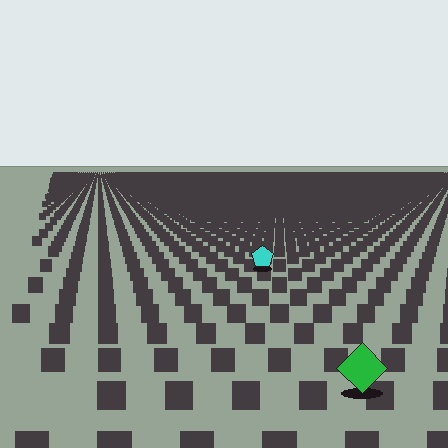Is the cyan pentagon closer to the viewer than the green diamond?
No. The green diamond is closer — you can tell from the texture gradient: the ground texture is coarser near it.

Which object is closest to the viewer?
The green diamond is closest. The texture marks near it are larger and more spread out.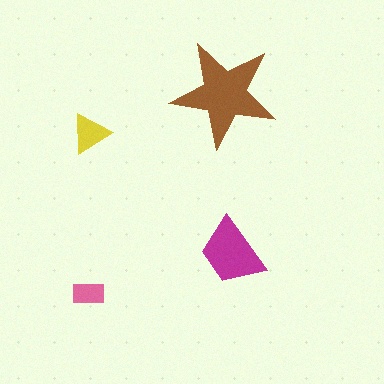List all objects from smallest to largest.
The pink rectangle, the yellow triangle, the magenta trapezoid, the brown star.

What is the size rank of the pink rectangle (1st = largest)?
4th.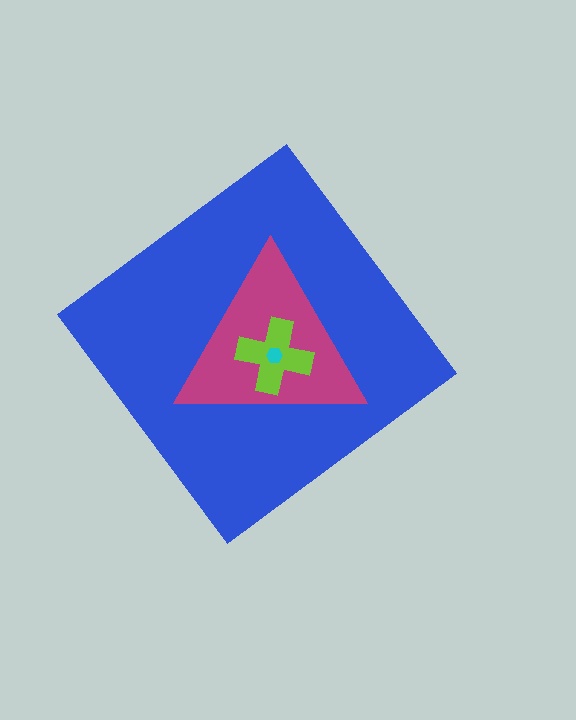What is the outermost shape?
The blue diamond.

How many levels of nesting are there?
4.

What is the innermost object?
The cyan hexagon.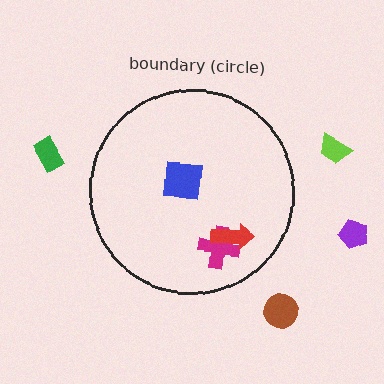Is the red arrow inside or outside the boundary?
Inside.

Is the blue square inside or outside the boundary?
Inside.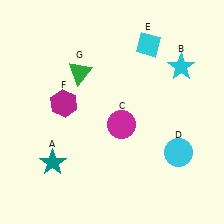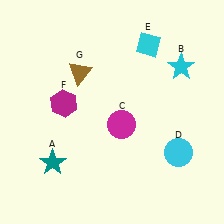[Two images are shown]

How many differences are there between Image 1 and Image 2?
There is 1 difference between the two images.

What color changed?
The triangle (G) changed from green in Image 1 to brown in Image 2.